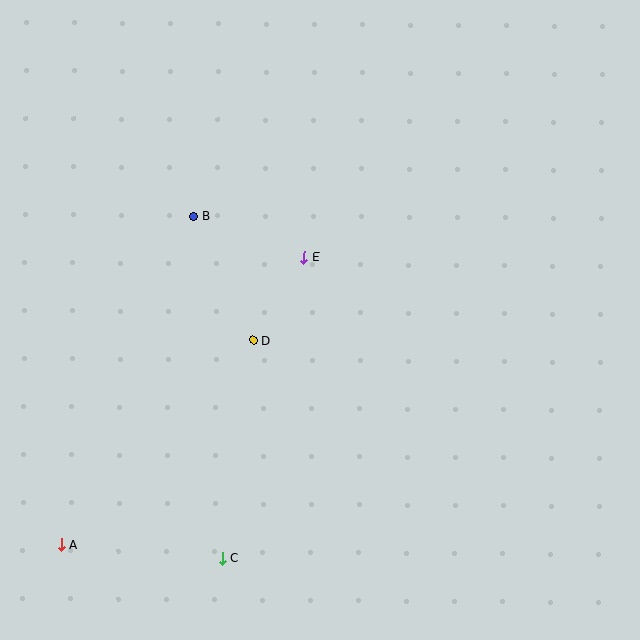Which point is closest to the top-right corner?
Point E is closest to the top-right corner.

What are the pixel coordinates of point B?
Point B is at (193, 216).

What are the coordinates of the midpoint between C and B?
The midpoint between C and B is at (208, 387).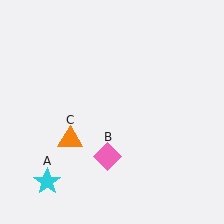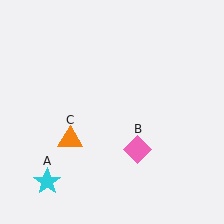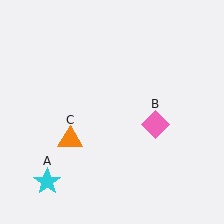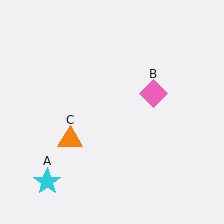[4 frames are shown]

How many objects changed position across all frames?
1 object changed position: pink diamond (object B).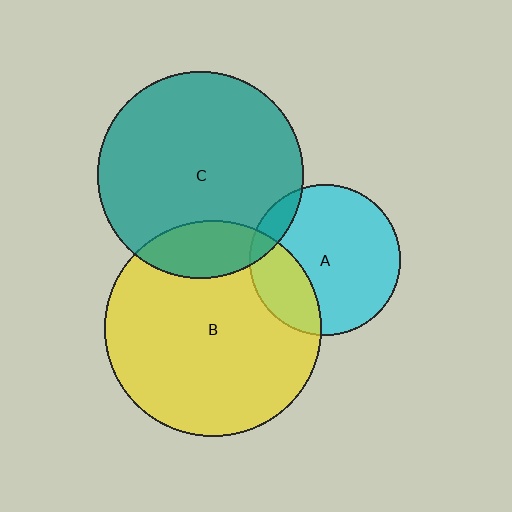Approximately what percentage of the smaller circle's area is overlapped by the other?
Approximately 25%.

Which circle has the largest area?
Circle B (yellow).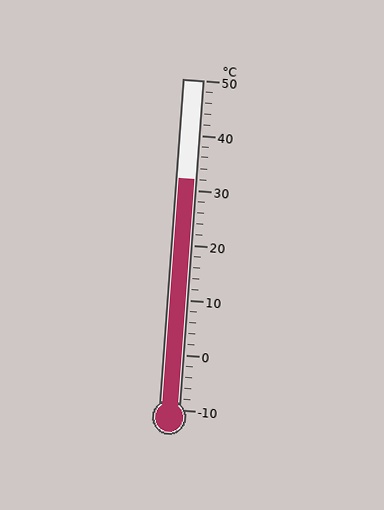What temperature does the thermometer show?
The thermometer shows approximately 32°C.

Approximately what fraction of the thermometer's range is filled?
The thermometer is filled to approximately 70% of its range.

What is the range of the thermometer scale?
The thermometer scale ranges from -10°C to 50°C.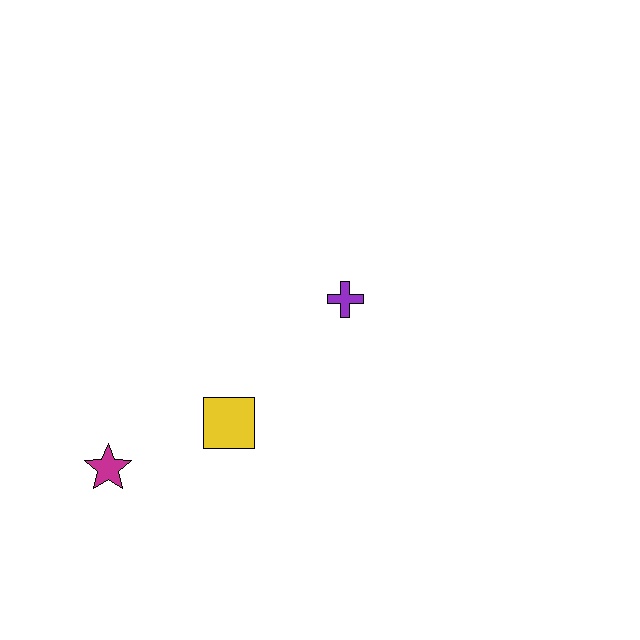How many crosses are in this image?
There is 1 cross.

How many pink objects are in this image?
There are no pink objects.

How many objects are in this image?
There are 3 objects.